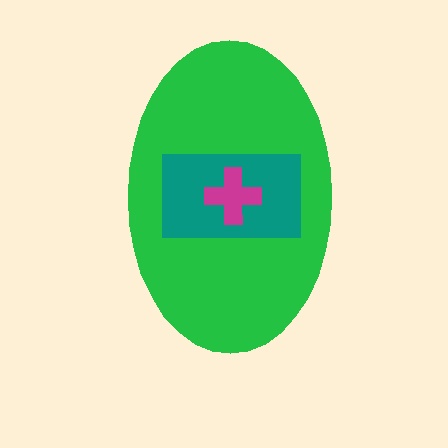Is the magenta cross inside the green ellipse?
Yes.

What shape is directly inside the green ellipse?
The teal rectangle.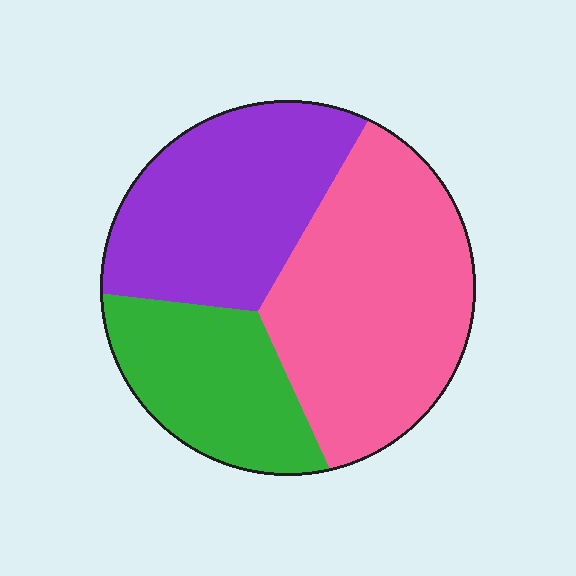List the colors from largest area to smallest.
From largest to smallest: pink, purple, green.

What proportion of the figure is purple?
Purple covers about 35% of the figure.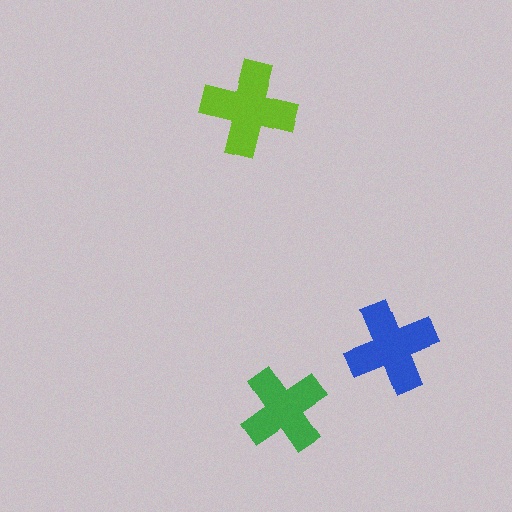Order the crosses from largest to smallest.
the lime one, the blue one, the green one.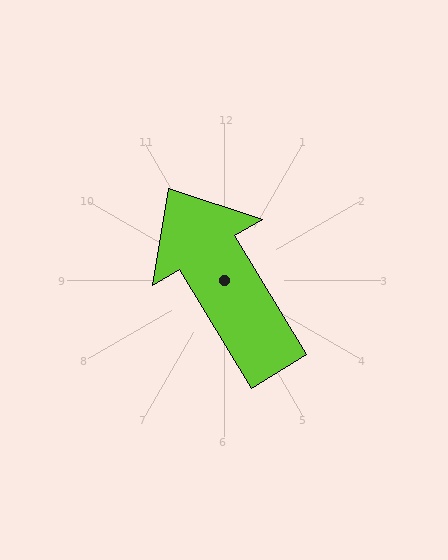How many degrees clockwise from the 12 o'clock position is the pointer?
Approximately 329 degrees.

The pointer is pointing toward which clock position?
Roughly 11 o'clock.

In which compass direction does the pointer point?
Northwest.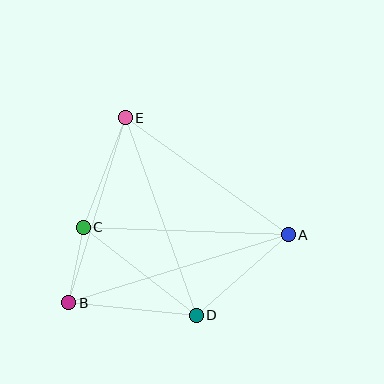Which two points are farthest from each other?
Points A and B are farthest from each other.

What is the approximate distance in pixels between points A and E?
The distance between A and E is approximately 201 pixels.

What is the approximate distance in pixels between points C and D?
The distance between C and D is approximately 143 pixels.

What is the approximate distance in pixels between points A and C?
The distance between A and C is approximately 205 pixels.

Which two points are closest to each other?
Points B and C are closest to each other.